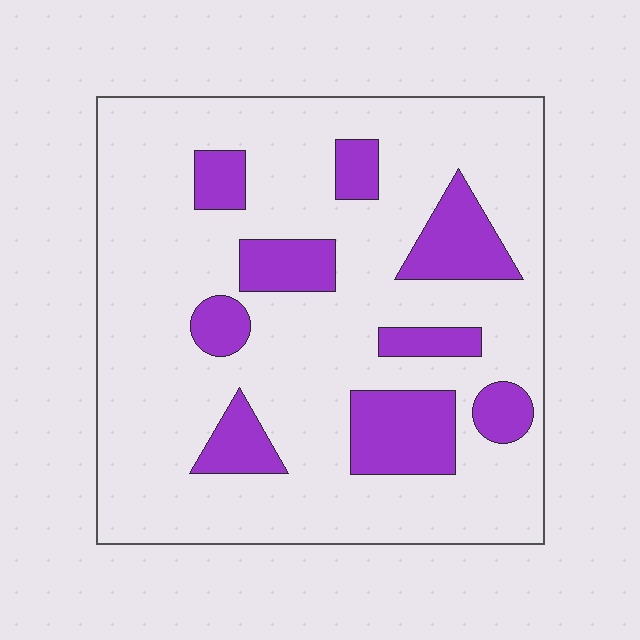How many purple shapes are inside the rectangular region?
9.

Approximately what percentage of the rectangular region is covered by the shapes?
Approximately 20%.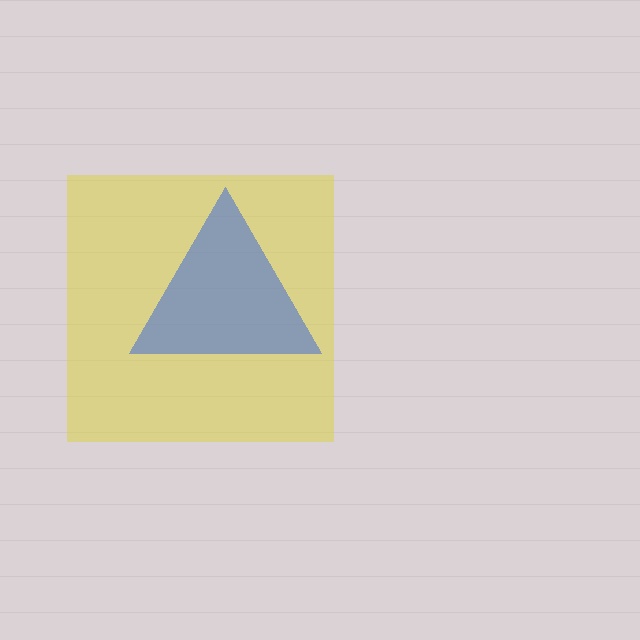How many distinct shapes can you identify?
There are 2 distinct shapes: a yellow square, a blue triangle.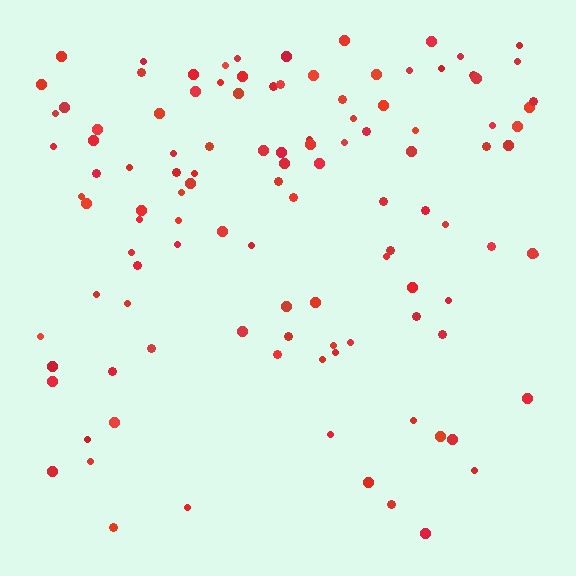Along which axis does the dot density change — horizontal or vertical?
Vertical.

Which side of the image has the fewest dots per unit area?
The bottom.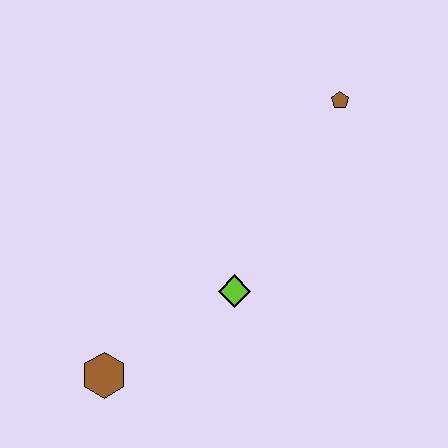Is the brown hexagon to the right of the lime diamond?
No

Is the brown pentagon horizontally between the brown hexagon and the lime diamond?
No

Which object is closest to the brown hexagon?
The lime diamond is closest to the brown hexagon.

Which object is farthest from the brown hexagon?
The brown pentagon is farthest from the brown hexagon.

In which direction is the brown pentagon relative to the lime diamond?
The brown pentagon is above the lime diamond.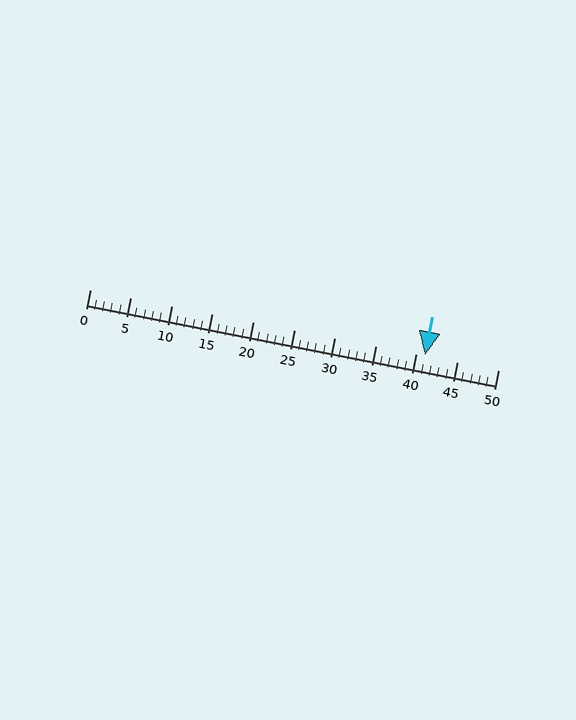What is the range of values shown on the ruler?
The ruler shows values from 0 to 50.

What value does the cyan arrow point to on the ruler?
The cyan arrow points to approximately 41.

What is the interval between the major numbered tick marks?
The major tick marks are spaced 5 units apart.